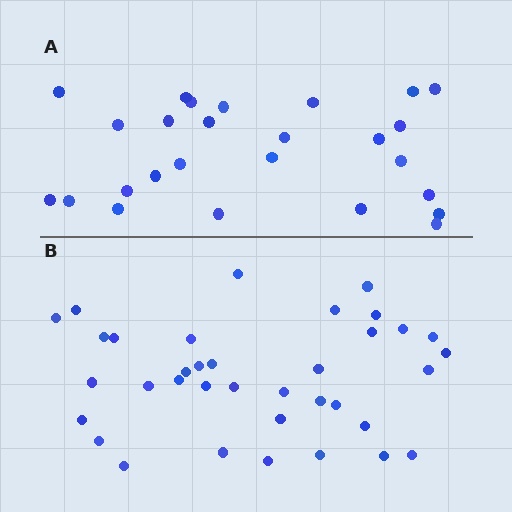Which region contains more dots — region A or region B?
Region B (the bottom region) has more dots.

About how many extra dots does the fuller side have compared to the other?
Region B has roughly 10 or so more dots than region A.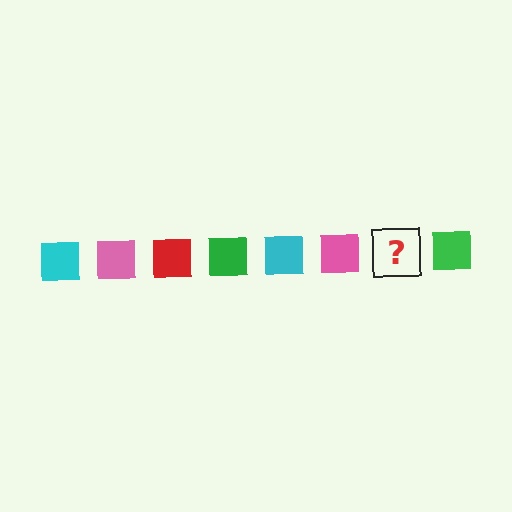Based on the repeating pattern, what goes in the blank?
The blank should be a red square.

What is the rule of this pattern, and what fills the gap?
The rule is that the pattern cycles through cyan, pink, red, green squares. The gap should be filled with a red square.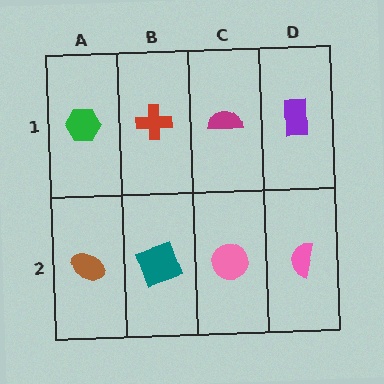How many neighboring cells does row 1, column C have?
3.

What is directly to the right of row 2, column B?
A pink circle.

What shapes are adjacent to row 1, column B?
A teal square (row 2, column B), a green hexagon (row 1, column A), a magenta semicircle (row 1, column C).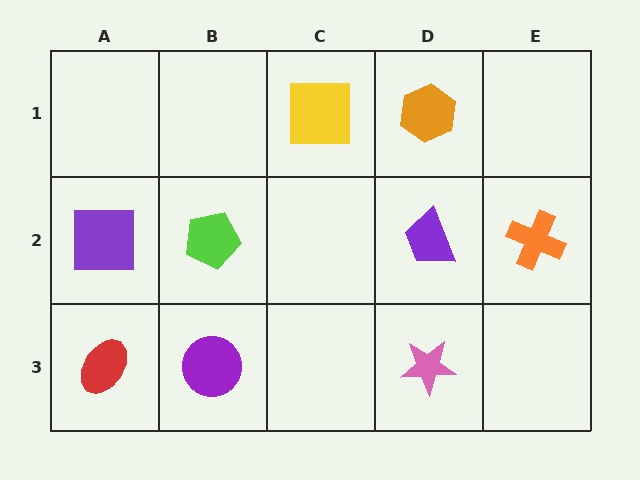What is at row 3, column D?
A pink star.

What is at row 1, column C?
A yellow square.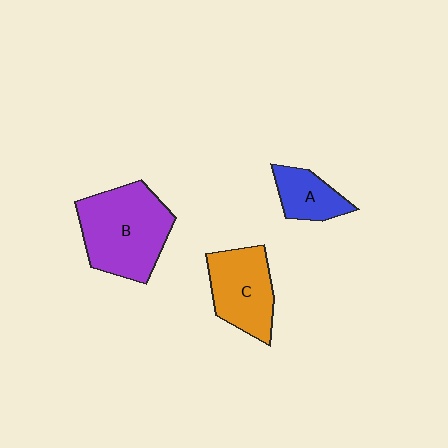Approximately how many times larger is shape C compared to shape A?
Approximately 1.6 times.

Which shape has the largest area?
Shape B (purple).